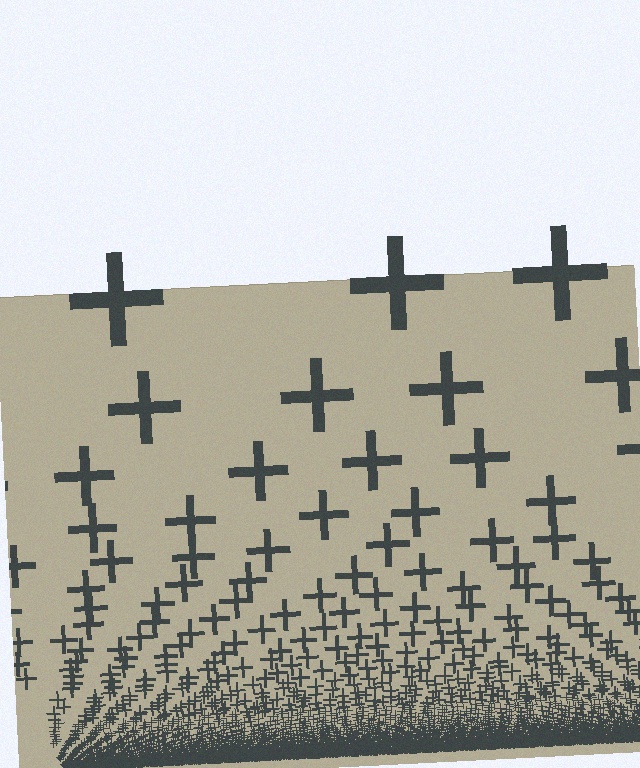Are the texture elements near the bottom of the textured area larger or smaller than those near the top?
Smaller. The gradient is inverted — elements near the bottom are smaller and denser.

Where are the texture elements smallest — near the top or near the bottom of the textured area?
Near the bottom.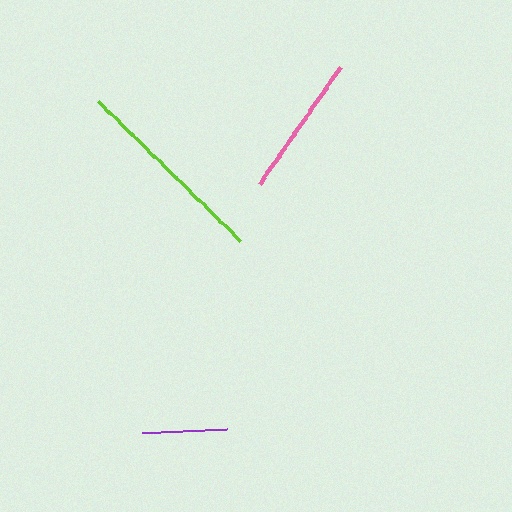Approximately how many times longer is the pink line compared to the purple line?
The pink line is approximately 1.7 times the length of the purple line.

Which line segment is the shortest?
The purple line is the shortest at approximately 85 pixels.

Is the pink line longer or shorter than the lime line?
The lime line is longer than the pink line.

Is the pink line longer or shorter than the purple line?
The pink line is longer than the purple line.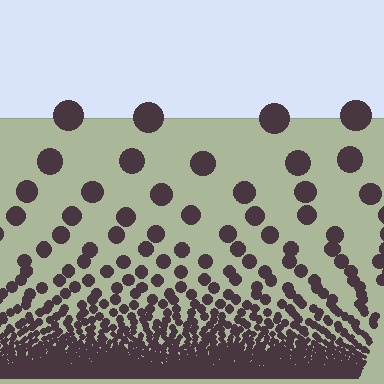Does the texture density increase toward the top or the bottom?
Density increases toward the bottom.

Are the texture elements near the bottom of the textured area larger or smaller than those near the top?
Smaller. The gradient is inverted — elements near the bottom are smaller and denser.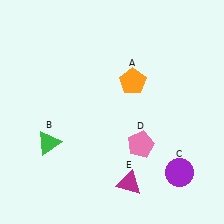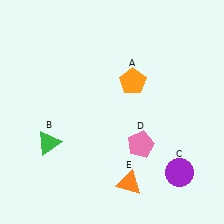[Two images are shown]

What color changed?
The triangle (E) changed from magenta in Image 1 to orange in Image 2.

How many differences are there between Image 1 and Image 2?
There is 1 difference between the two images.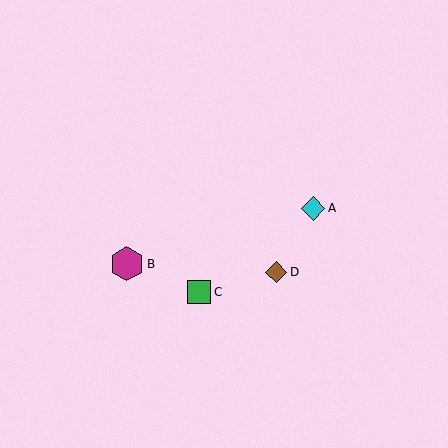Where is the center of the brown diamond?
The center of the brown diamond is at (276, 272).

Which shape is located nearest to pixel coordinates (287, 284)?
The brown diamond (labeled D) at (276, 272) is nearest to that location.